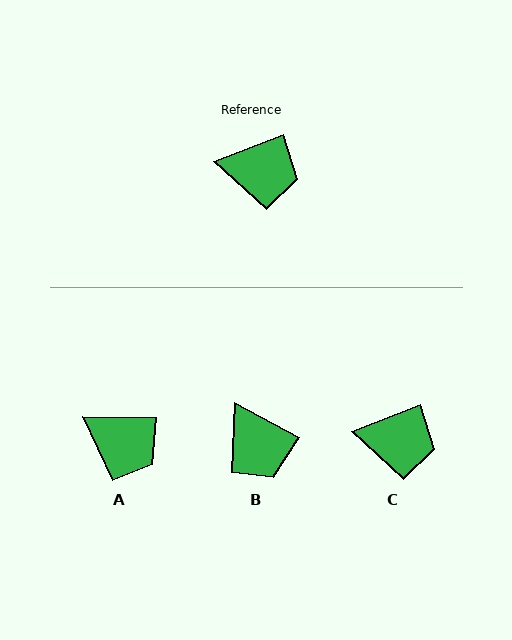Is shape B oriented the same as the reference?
No, it is off by about 50 degrees.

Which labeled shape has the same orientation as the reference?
C.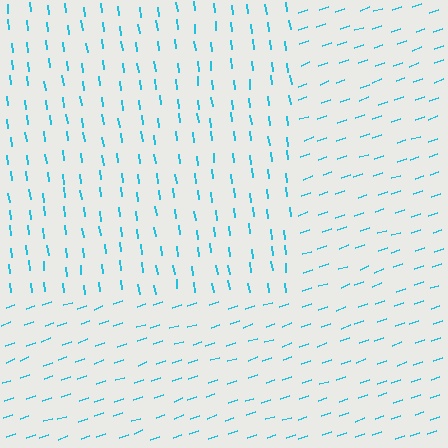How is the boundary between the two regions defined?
The boundary is defined purely by a change in line orientation (approximately 78 degrees difference). All lines are the same color and thickness.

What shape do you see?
I see a rectangle.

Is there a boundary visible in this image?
Yes, there is a texture boundary formed by a change in line orientation.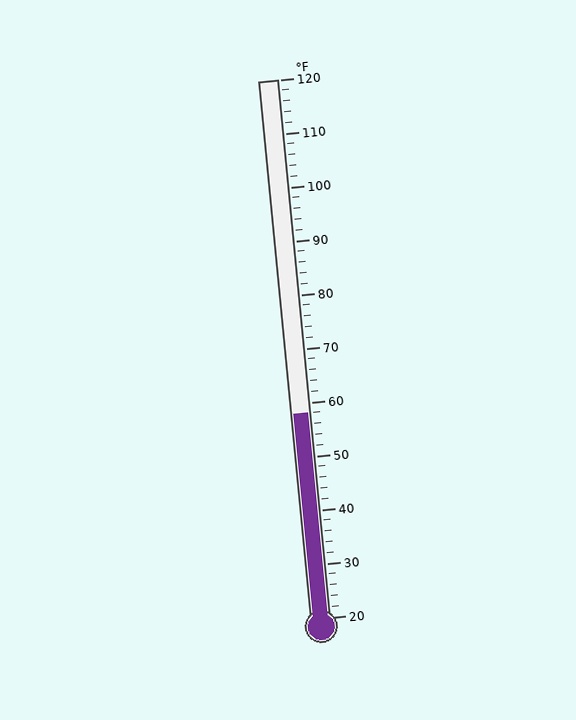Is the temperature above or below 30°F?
The temperature is above 30°F.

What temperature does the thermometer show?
The thermometer shows approximately 58°F.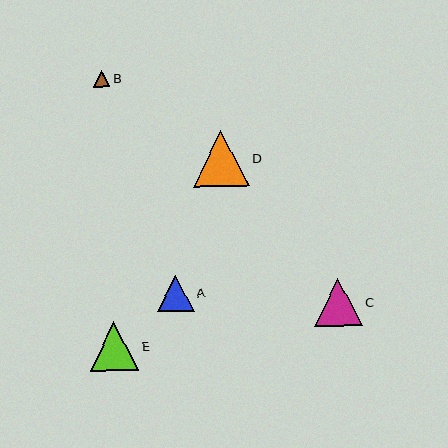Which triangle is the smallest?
Triangle B is the smallest with a size of approximately 16 pixels.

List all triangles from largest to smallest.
From largest to smallest: D, E, C, A, B.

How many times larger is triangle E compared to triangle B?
Triangle E is approximately 3.0 times the size of triangle B.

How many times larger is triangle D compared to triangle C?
Triangle D is approximately 1.2 times the size of triangle C.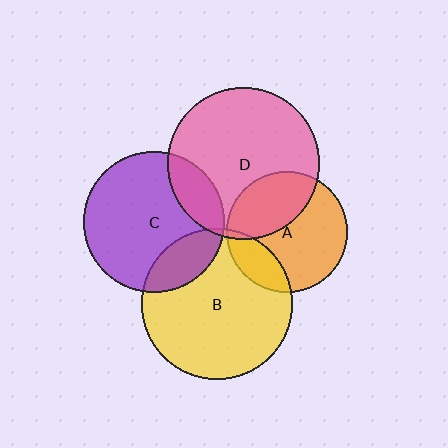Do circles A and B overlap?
Yes.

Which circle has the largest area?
Circle D (pink).